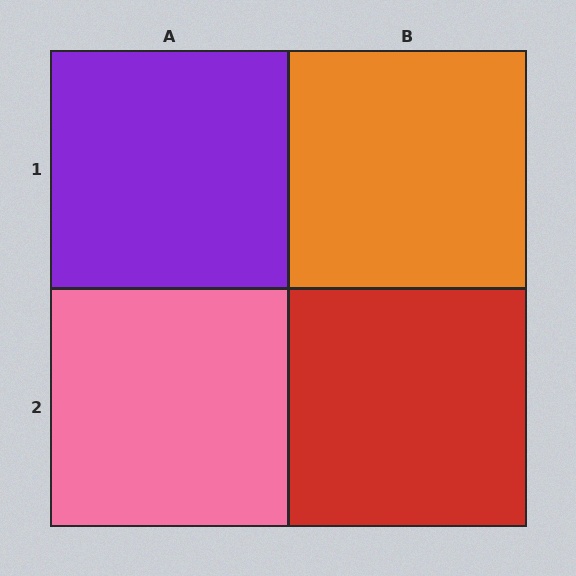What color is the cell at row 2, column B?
Red.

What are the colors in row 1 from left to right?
Purple, orange.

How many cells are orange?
1 cell is orange.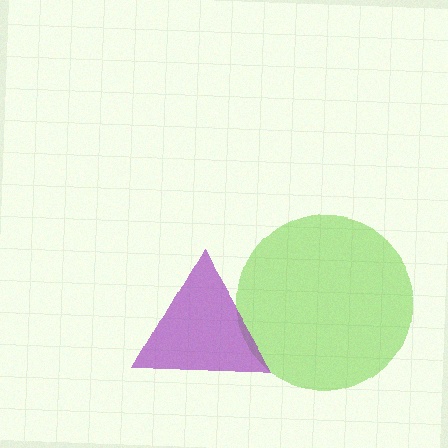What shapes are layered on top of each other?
The layered shapes are: a lime circle, a purple triangle.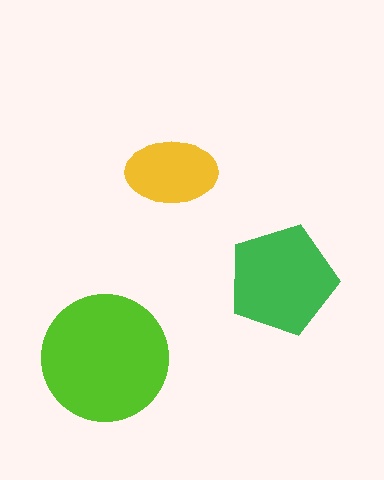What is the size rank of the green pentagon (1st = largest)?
2nd.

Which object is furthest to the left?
The lime circle is leftmost.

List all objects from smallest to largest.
The yellow ellipse, the green pentagon, the lime circle.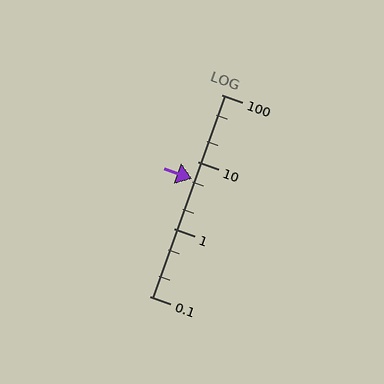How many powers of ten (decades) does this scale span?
The scale spans 3 decades, from 0.1 to 100.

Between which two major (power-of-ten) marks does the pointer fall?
The pointer is between 1 and 10.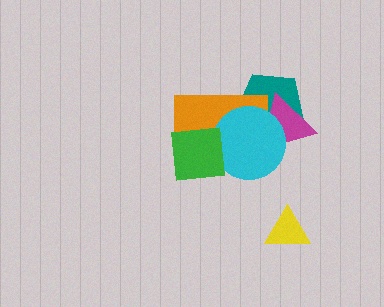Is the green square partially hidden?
No, no other shape covers it.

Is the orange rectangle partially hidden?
Yes, it is partially covered by another shape.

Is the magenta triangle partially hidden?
Yes, it is partially covered by another shape.